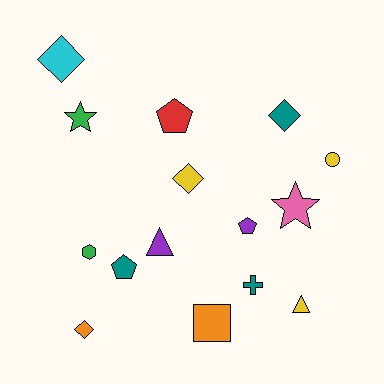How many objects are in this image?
There are 15 objects.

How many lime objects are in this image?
There are no lime objects.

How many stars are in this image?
There are 2 stars.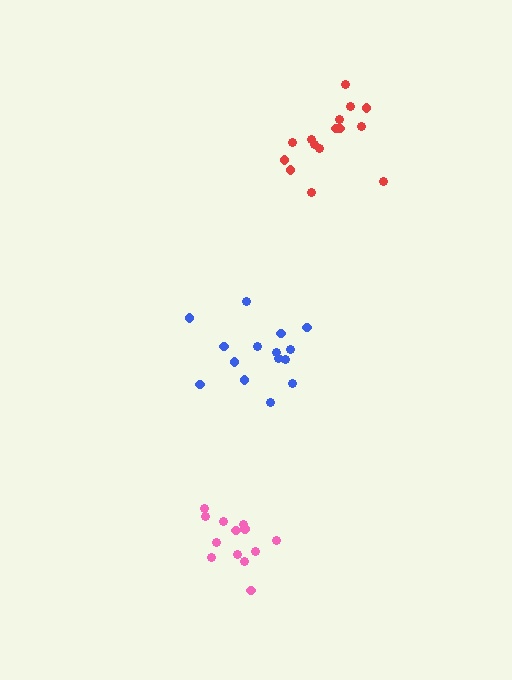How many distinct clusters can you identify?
There are 3 distinct clusters.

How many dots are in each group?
Group 1: 13 dots, Group 2: 15 dots, Group 3: 15 dots (43 total).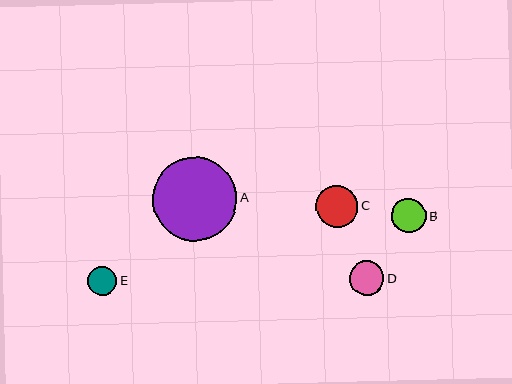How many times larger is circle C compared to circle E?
Circle C is approximately 1.5 times the size of circle E.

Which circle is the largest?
Circle A is the largest with a size of approximately 84 pixels.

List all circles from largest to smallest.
From largest to smallest: A, C, B, D, E.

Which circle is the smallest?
Circle E is the smallest with a size of approximately 29 pixels.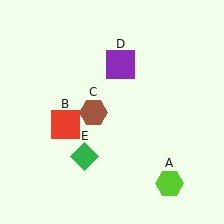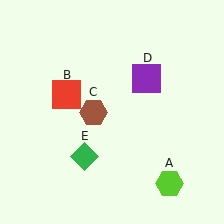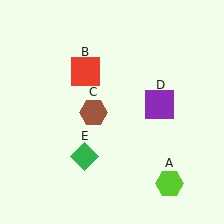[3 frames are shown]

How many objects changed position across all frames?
2 objects changed position: red square (object B), purple square (object D).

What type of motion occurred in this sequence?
The red square (object B), purple square (object D) rotated clockwise around the center of the scene.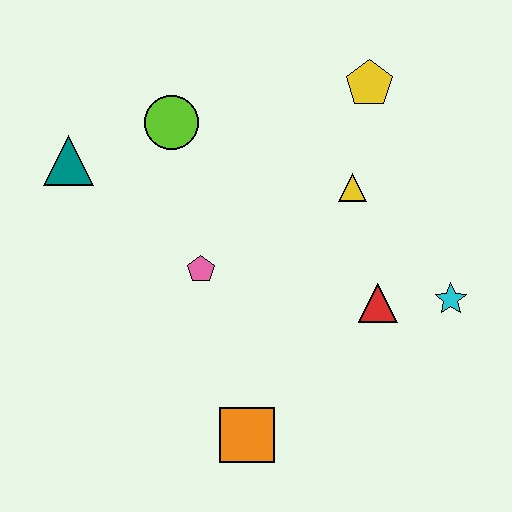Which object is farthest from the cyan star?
The teal triangle is farthest from the cyan star.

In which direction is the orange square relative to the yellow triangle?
The orange square is below the yellow triangle.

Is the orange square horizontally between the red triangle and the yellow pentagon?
No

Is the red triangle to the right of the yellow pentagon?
Yes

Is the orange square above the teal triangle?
No